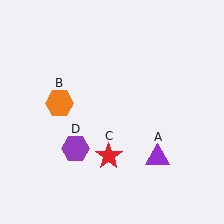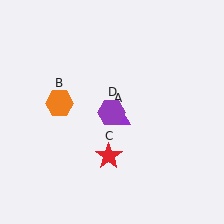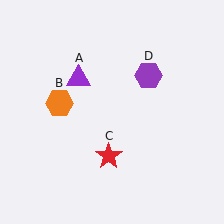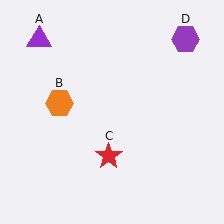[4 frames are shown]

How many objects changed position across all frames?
2 objects changed position: purple triangle (object A), purple hexagon (object D).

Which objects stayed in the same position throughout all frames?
Orange hexagon (object B) and red star (object C) remained stationary.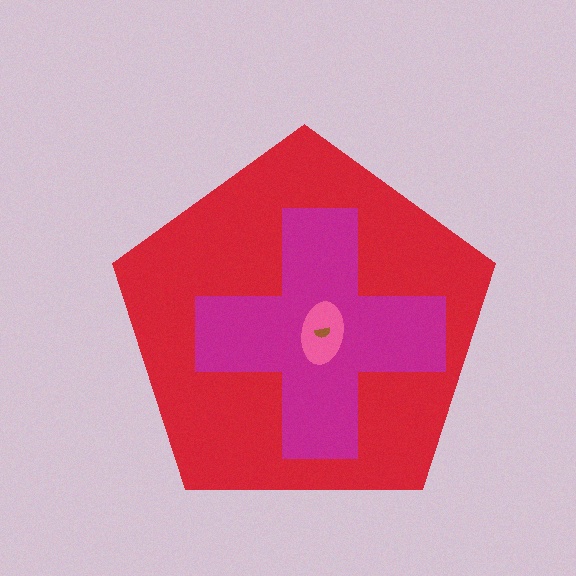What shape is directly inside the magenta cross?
The pink ellipse.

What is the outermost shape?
The red pentagon.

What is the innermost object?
The brown semicircle.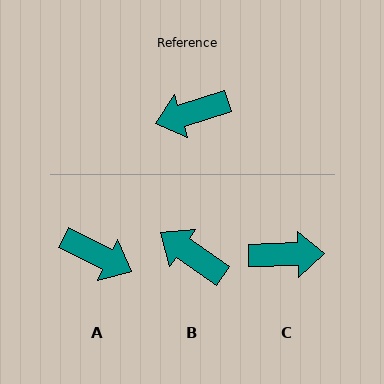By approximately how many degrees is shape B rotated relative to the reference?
Approximately 52 degrees clockwise.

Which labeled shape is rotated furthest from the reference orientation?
C, about 164 degrees away.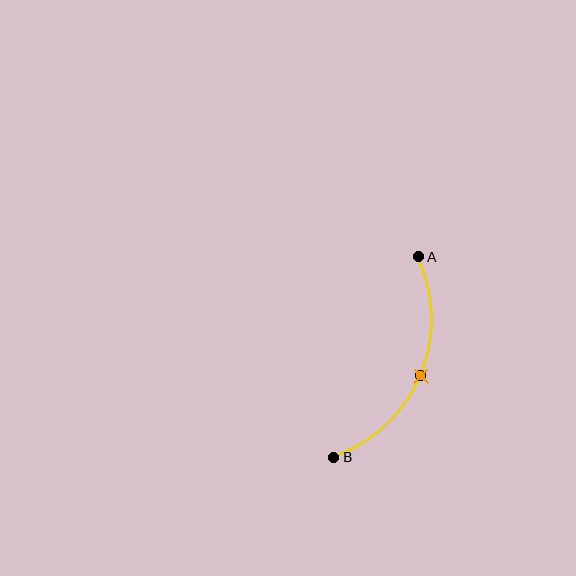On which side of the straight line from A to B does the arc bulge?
The arc bulges to the right of the straight line connecting A and B.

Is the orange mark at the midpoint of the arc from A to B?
Yes. The orange mark lies on the arc at equal arc-length from both A and B — it is the arc midpoint.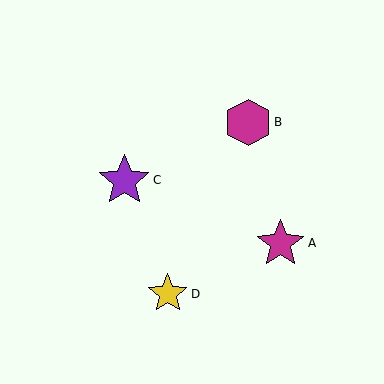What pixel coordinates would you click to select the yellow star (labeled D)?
Click at (168, 294) to select the yellow star D.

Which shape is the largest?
The purple star (labeled C) is the largest.